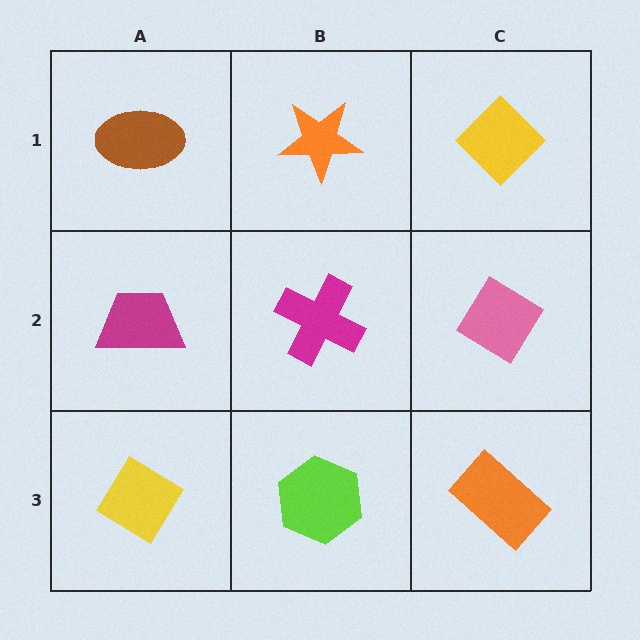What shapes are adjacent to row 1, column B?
A magenta cross (row 2, column B), a brown ellipse (row 1, column A), a yellow diamond (row 1, column C).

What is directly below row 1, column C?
A pink diamond.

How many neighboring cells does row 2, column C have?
3.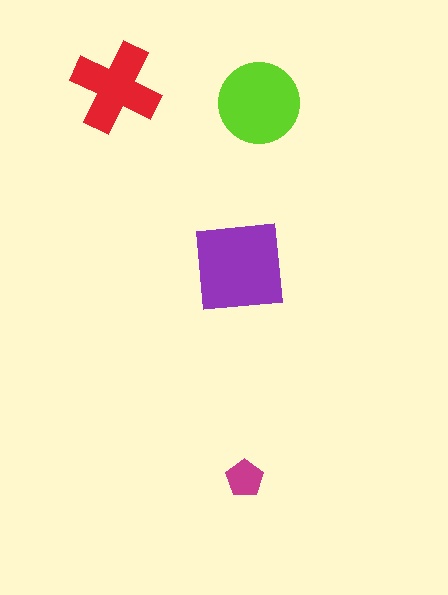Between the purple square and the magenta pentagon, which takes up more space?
The purple square.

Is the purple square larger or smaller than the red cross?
Larger.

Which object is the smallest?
The magenta pentagon.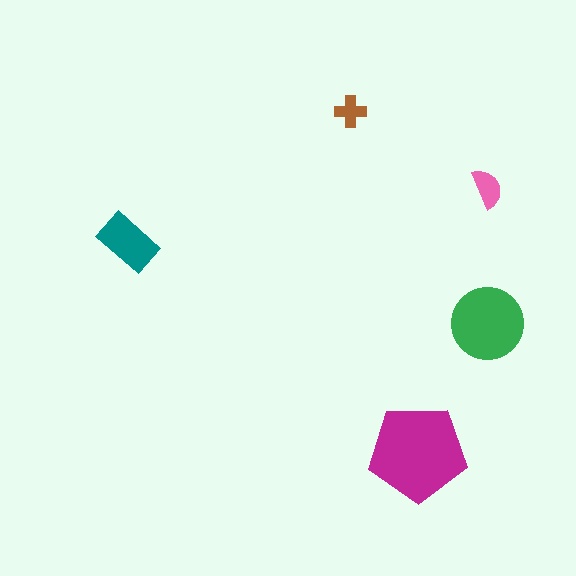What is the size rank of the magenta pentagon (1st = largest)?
1st.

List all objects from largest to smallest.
The magenta pentagon, the green circle, the teal rectangle, the pink semicircle, the brown cross.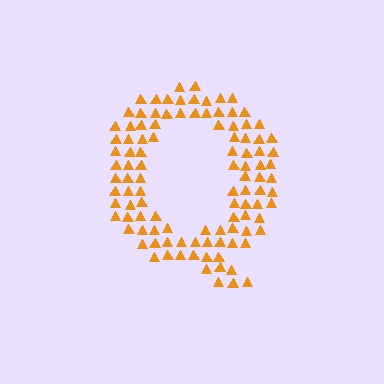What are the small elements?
The small elements are triangles.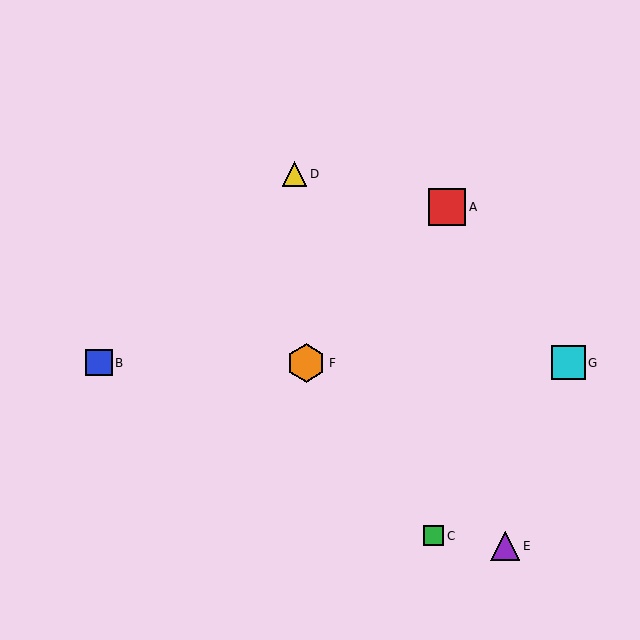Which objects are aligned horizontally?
Objects B, F, G are aligned horizontally.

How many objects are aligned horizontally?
3 objects (B, F, G) are aligned horizontally.